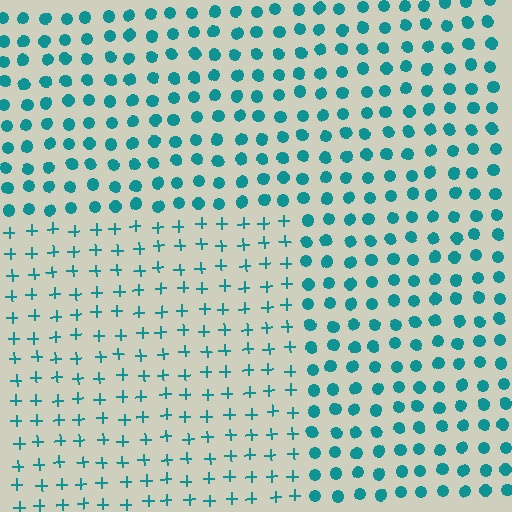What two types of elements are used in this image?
The image uses plus signs inside the rectangle region and circles outside it.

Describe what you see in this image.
The image is filled with small teal elements arranged in a uniform grid. A rectangle-shaped region contains plus signs, while the surrounding area contains circles. The boundary is defined purely by the change in element shape.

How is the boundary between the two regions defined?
The boundary is defined by a change in element shape: plus signs inside vs. circles outside. All elements share the same color and spacing.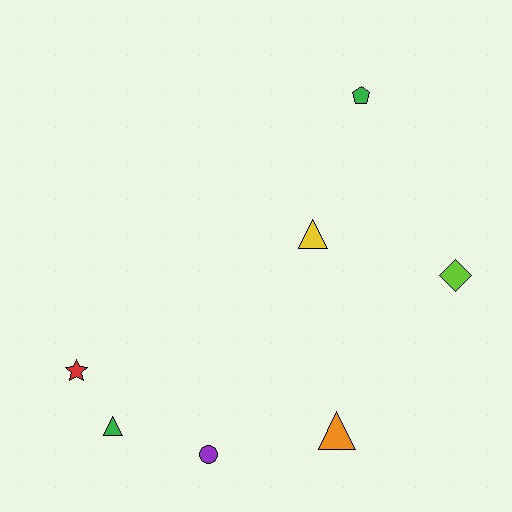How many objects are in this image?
There are 7 objects.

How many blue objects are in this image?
There are no blue objects.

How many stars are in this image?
There is 1 star.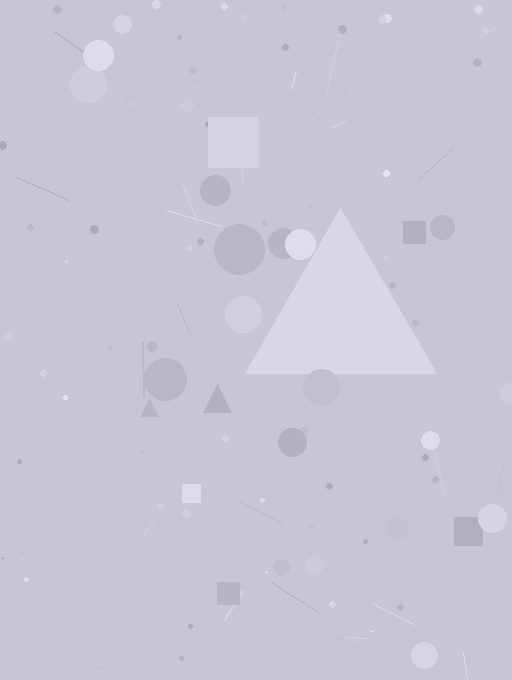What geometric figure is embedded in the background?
A triangle is embedded in the background.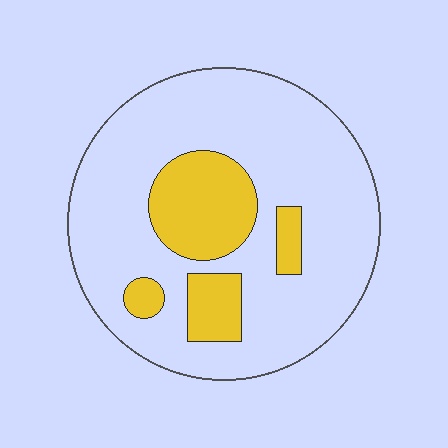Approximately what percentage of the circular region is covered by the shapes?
Approximately 20%.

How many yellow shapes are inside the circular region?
4.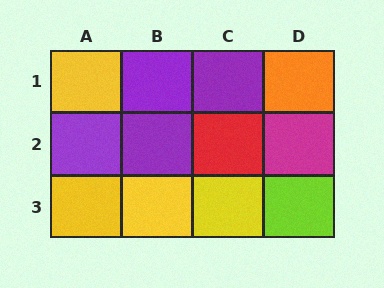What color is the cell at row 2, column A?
Purple.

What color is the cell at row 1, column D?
Orange.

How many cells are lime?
1 cell is lime.